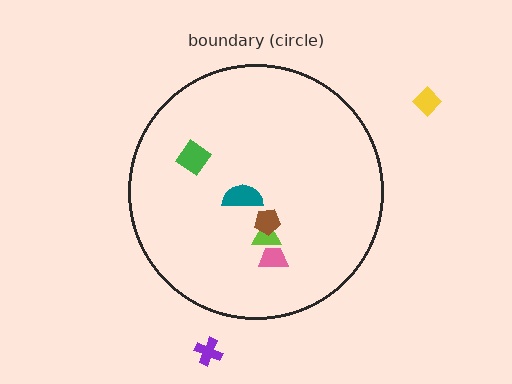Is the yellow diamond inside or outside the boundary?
Outside.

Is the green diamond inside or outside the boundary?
Inside.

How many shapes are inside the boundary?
5 inside, 2 outside.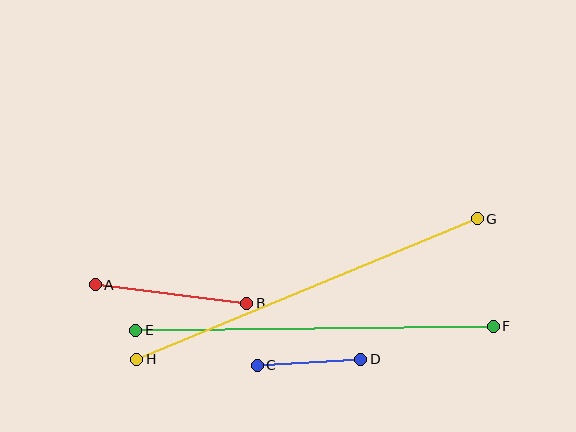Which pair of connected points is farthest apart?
Points G and H are farthest apart.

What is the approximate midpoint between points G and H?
The midpoint is at approximately (307, 289) pixels.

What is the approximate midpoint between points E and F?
The midpoint is at approximately (314, 328) pixels.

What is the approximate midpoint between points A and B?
The midpoint is at approximately (171, 294) pixels.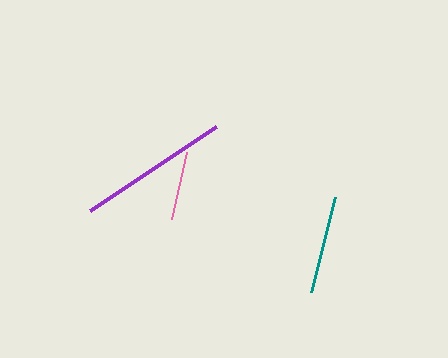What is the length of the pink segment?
The pink segment is approximately 68 pixels long.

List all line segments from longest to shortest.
From longest to shortest: purple, teal, pink.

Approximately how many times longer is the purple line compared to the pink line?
The purple line is approximately 2.2 times the length of the pink line.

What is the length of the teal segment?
The teal segment is approximately 97 pixels long.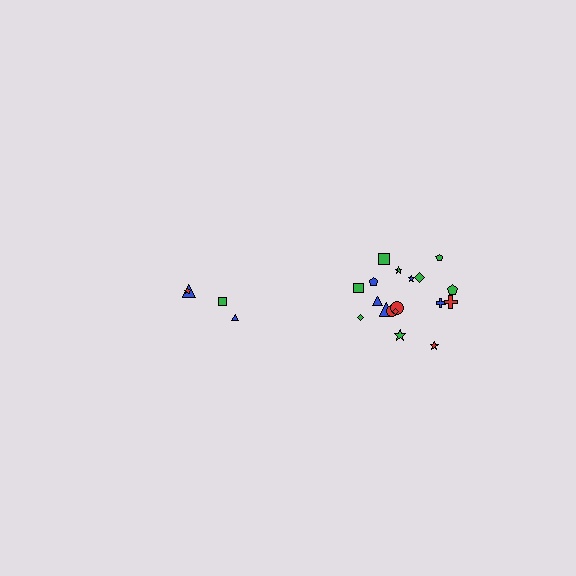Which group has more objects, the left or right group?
The right group.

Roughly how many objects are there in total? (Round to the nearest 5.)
Roughly 20 objects in total.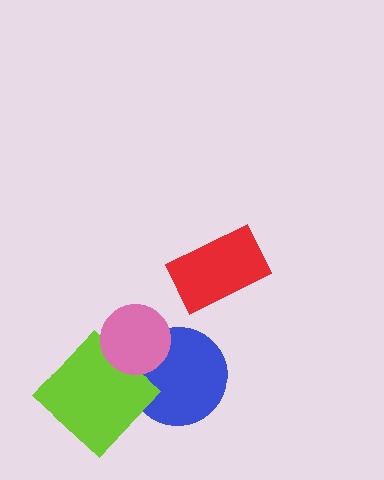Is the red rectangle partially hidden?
No, no other shape covers it.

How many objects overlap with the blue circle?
2 objects overlap with the blue circle.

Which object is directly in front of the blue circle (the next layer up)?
The lime diamond is directly in front of the blue circle.